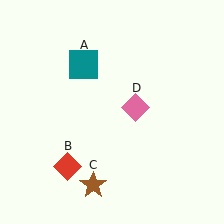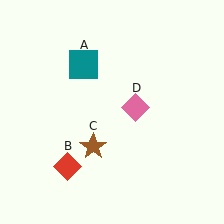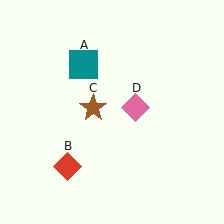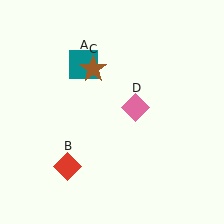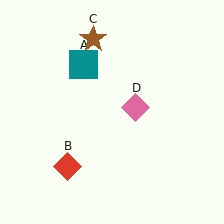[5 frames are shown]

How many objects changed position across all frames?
1 object changed position: brown star (object C).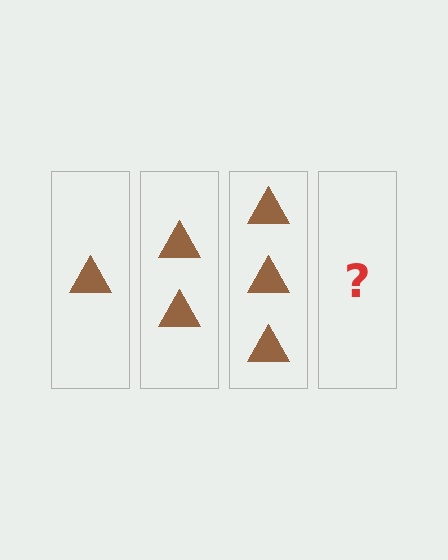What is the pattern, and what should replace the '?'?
The pattern is that each step adds one more triangle. The '?' should be 4 triangles.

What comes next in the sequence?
The next element should be 4 triangles.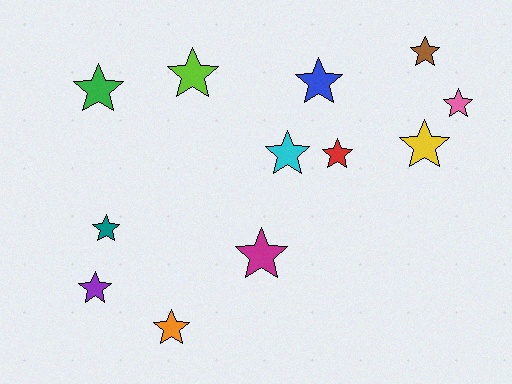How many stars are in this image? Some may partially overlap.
There are 12 stars.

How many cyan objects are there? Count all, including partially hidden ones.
There is 1 cyan object.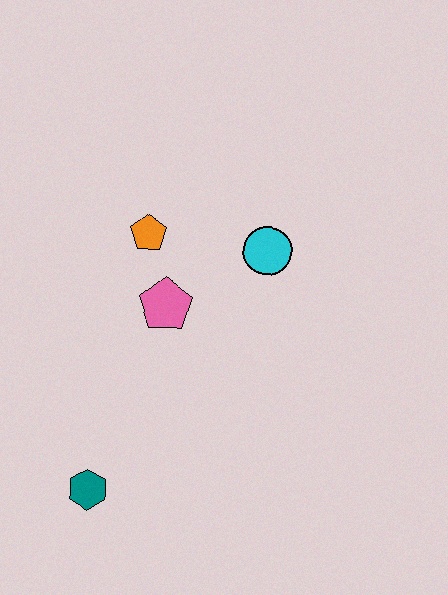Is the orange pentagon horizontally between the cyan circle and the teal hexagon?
Yes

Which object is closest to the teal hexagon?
The pink pentagon is closest to the teal hexagon.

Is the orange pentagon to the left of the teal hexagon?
No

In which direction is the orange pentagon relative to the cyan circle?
The orange pentagon is to the left of the cyan circle.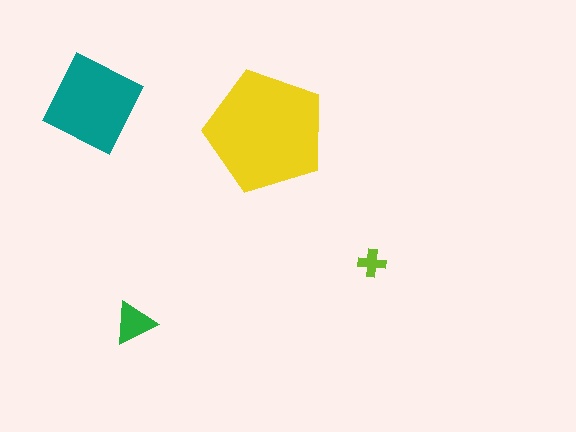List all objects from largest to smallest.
The yellow pentagon, the teal square, the green triangle, the lime cross.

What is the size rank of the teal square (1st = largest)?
2nd.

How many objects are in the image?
There are 4 objects in the image.